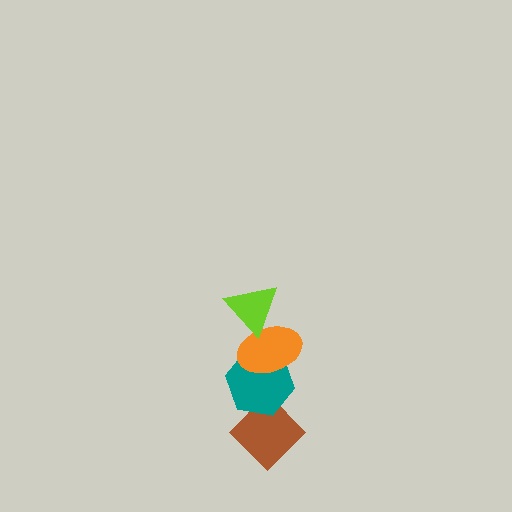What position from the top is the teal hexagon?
The teal hexagon is 3rd from the top.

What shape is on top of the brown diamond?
The teal hexagon is on top of the brown diamond.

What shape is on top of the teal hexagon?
The orange ellipse is on top of the teal hexagon.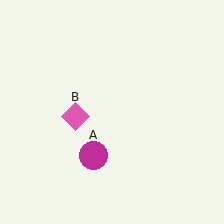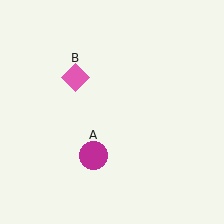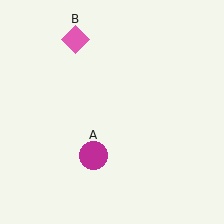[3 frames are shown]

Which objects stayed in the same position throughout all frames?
Magenta circle (object A) remained stationary.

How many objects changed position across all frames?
1 object changed position: pink diamond (object B).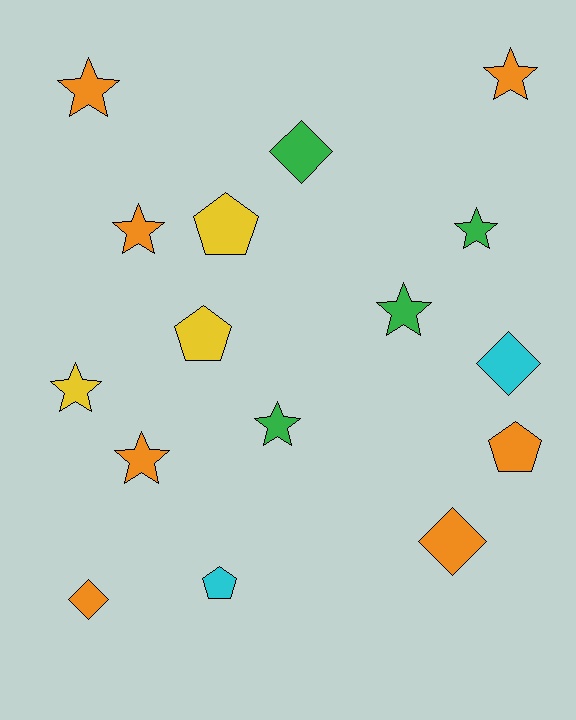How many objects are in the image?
There are 16 objects.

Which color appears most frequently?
Orange, with 7 objects.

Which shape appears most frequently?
Star, with 8 objects.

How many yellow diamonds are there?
There are no yellow diamonds.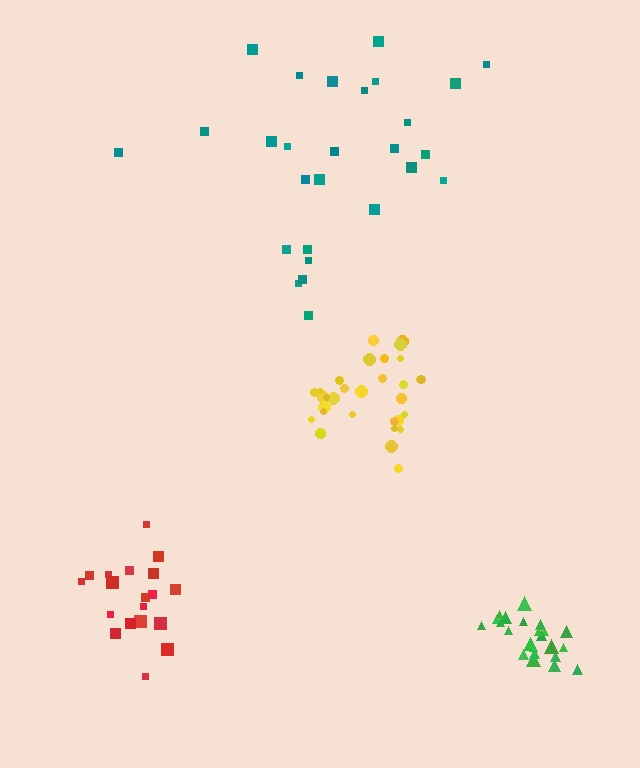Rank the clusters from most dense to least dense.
green, yellow, red, teal.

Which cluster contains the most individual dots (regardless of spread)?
Yellow (31).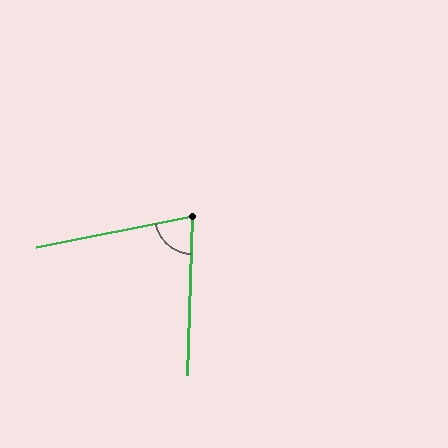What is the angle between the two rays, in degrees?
Approximately 77 degrees.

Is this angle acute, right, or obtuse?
It is acute.